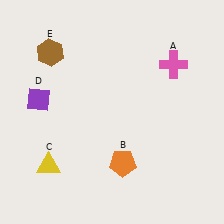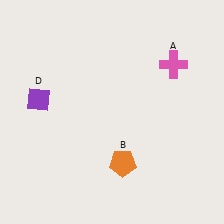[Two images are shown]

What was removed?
The yellow triangle (C), the brown hexagon (E) were removed in Image 2.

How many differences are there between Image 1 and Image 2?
There are 2 differences between the two images.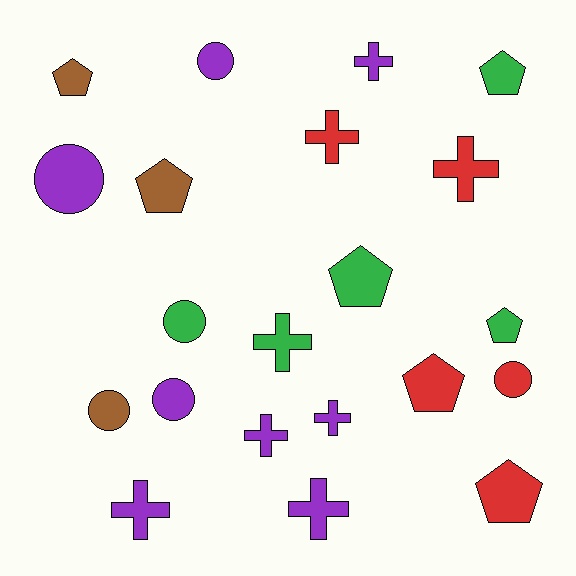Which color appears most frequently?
Purple, with 8 objects.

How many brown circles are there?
There is 1 brown circle.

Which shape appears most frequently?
Cross, with 8 objects.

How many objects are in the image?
There are 21 objects.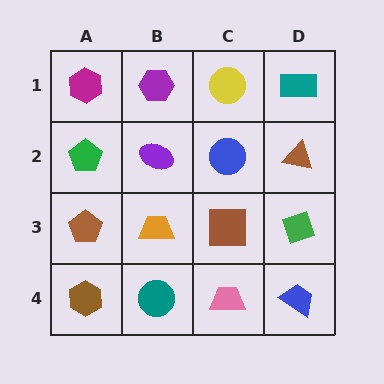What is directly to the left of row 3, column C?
An orange trapezoid.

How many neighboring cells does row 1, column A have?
2.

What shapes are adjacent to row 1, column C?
A blue circle (row 2, column C), a purple hexagon (row 1, column B), a teal rectangle (row 1, column D).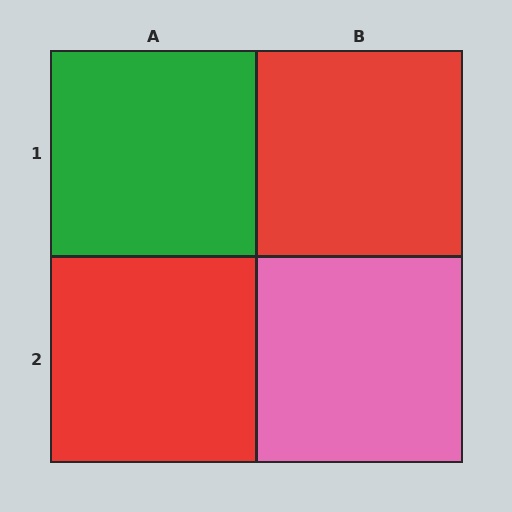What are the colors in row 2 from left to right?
Red, pink.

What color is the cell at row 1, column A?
Green.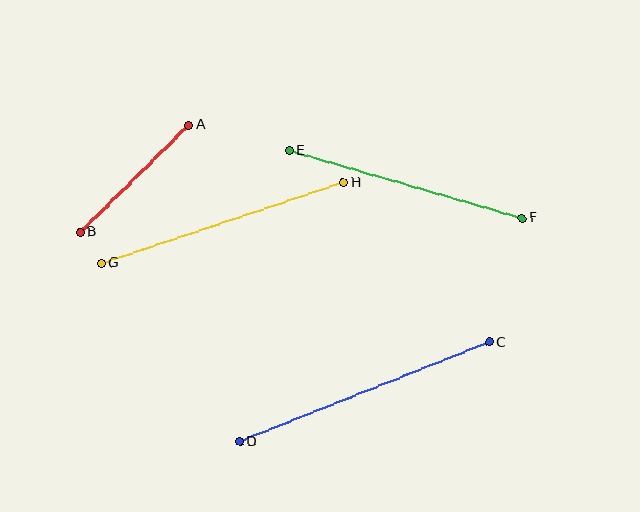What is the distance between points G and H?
The distance is approximately 255 pixels.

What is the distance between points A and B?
The distance is approximately 152 pixels.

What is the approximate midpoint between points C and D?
The midpoint is at approximately (365, 392) pixels.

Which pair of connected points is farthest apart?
Points C and D are farthest apart.